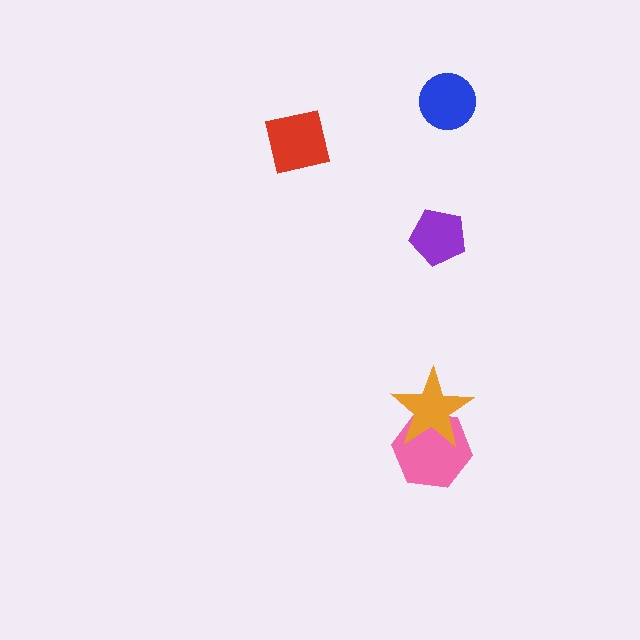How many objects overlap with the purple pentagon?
0 objects overlap with the purple pentagon.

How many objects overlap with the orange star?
1 object overlaps with the orange star.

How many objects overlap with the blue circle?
0 objects overlap with the blue circle.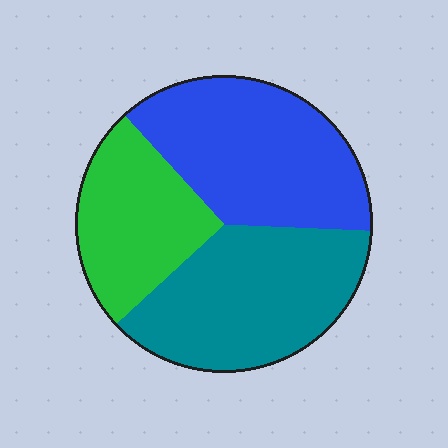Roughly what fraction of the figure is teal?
Teal covers 37% of the figure.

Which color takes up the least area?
Green, at roughly 25%.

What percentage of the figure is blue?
Blue takes up about three eighths (3/8) of the figure.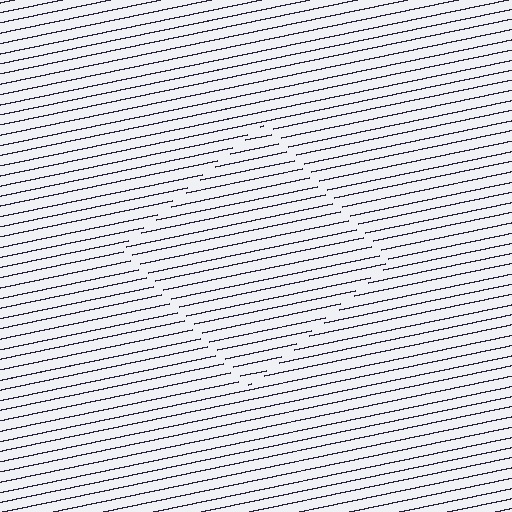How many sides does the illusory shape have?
4 sides — the line-ends trace a square.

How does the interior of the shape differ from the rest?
The interior of the shape contains the same grating, shifted by half a period — the contour is defined by the phase discontinuity where line-ends from the inner and outer gratings abut.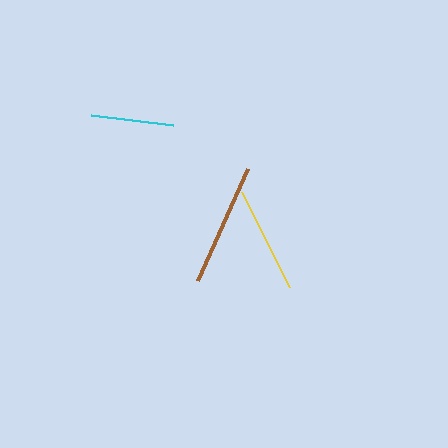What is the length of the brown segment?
The brown segment is approximately 124 pixels long.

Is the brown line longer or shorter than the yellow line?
The brown line is longer than the yellow line.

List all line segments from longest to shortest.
From longest to shortest: brown, yellow, cyan.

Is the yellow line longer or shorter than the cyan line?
The yellow line is longer than the cyan line.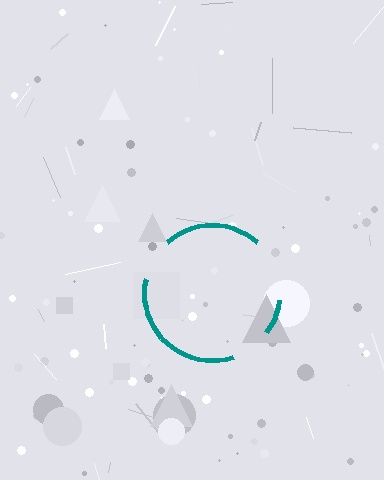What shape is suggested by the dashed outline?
The dashed outline suggests a circle.